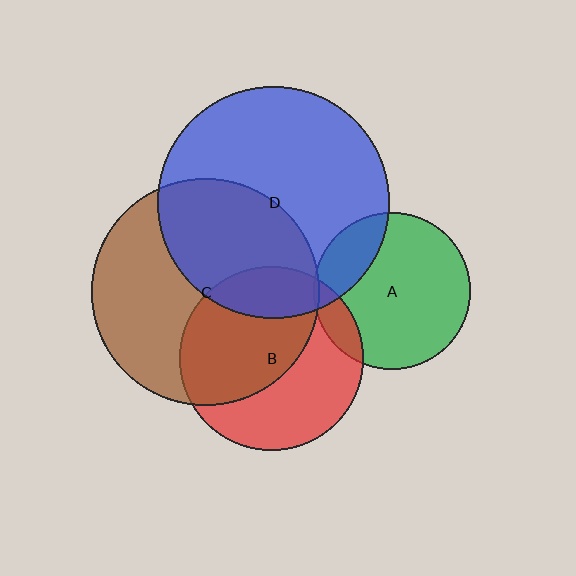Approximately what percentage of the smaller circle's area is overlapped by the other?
Approximately 10%.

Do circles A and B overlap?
Yes.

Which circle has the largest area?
Circle D (blue).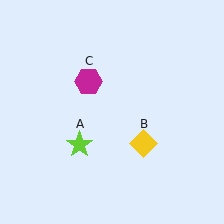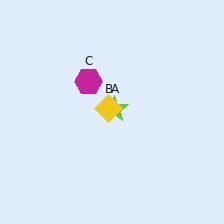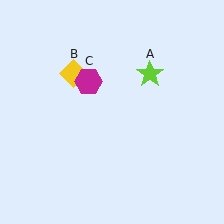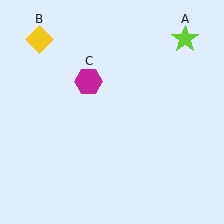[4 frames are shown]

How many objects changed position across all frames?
2 objects changed position: lime star (object A), yellow diamond (object B).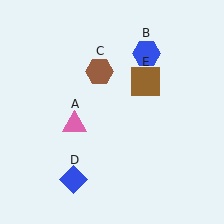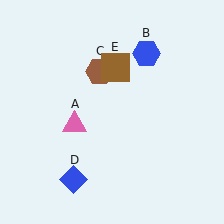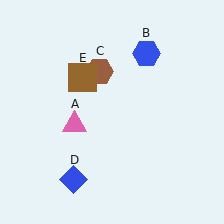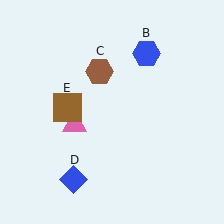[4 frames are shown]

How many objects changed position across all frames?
1 object changed position: brown square (object E).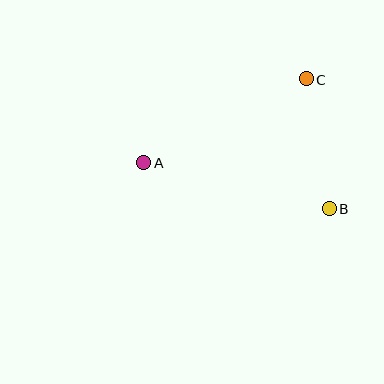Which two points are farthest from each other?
Points A and B are farthest from each other.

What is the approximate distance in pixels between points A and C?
The distance between A and C is approximately 183 pixels.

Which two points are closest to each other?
Points B and C are closest to each other.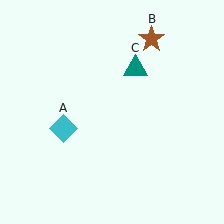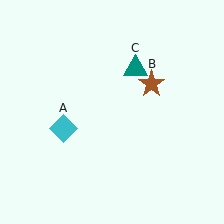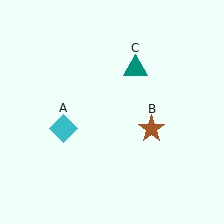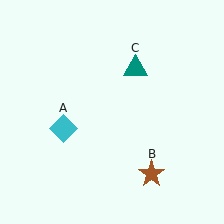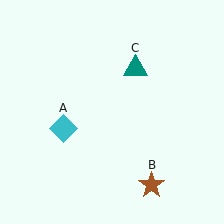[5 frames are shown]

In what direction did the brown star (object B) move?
The brown star (object B) moved down.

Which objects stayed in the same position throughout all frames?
Cyan diamond (object A) and teal triangle (object C) remained stationary.